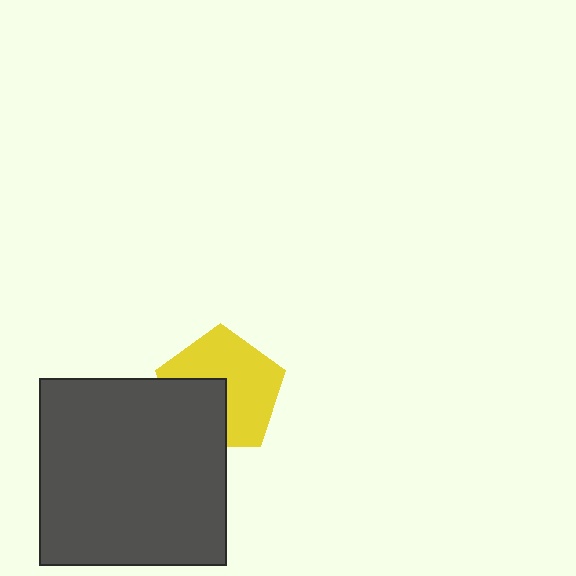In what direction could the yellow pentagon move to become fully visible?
The yellow pentagon could move toward the upper-right. That would shift it out from behind the dark gray square entirely.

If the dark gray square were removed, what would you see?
You would see the complete yellow pentagon.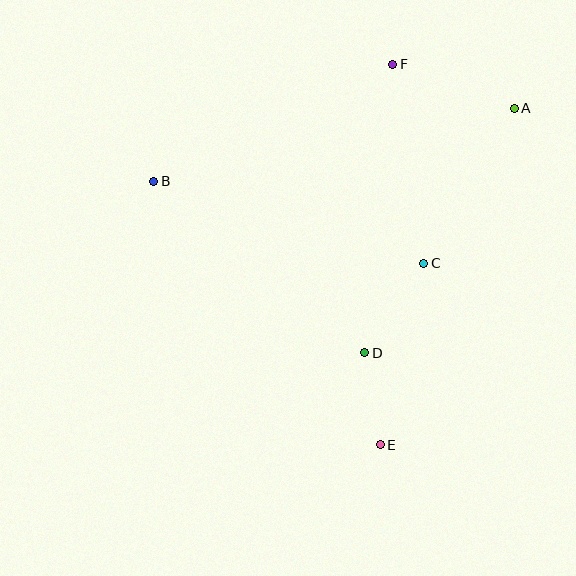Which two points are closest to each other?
Points D and E are closest to each other.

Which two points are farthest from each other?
Points E and F are farthest from each other.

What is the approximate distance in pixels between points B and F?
The distance between B and F is approximately 266 pixels.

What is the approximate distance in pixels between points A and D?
The distance between A and D is approximately 286 pixels.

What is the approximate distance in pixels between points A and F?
The distance between A and F is approximately 129 pixels.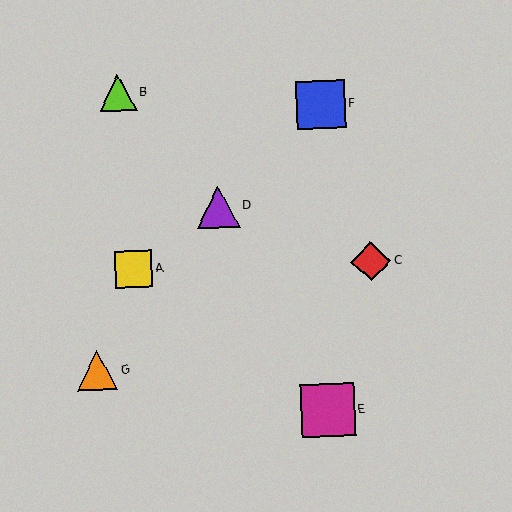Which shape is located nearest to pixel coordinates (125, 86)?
The lime triangle (labeled B) at (118, 93) is nearest to that location.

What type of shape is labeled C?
Shape C is a red diamond.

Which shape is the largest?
The magenta square (labeled E) is the largest.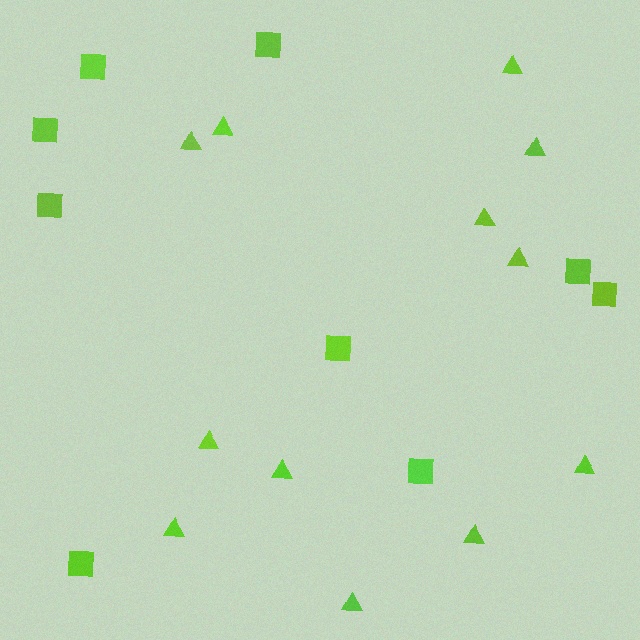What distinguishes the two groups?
There are 2 groups: one group of squares (9) and one group of triangles (12).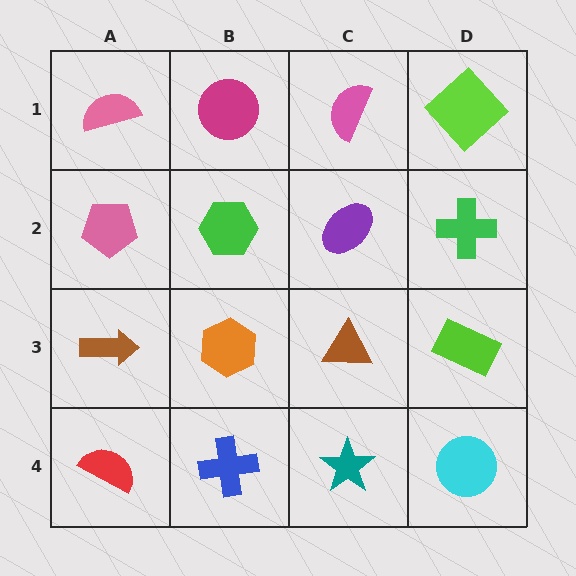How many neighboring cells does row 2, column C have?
4.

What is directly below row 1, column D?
A green cross.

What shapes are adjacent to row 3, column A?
A pink pentagon (row 2, column A), a red semicircle (row 4, column A), an orange hexagon (row 3, column B).